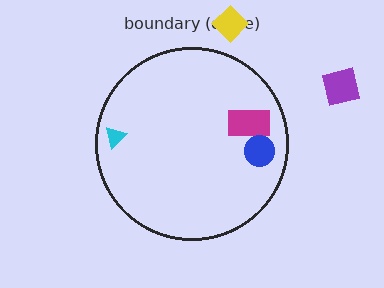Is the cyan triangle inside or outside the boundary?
Inside.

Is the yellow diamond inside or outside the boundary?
Outside.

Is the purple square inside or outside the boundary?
Outside.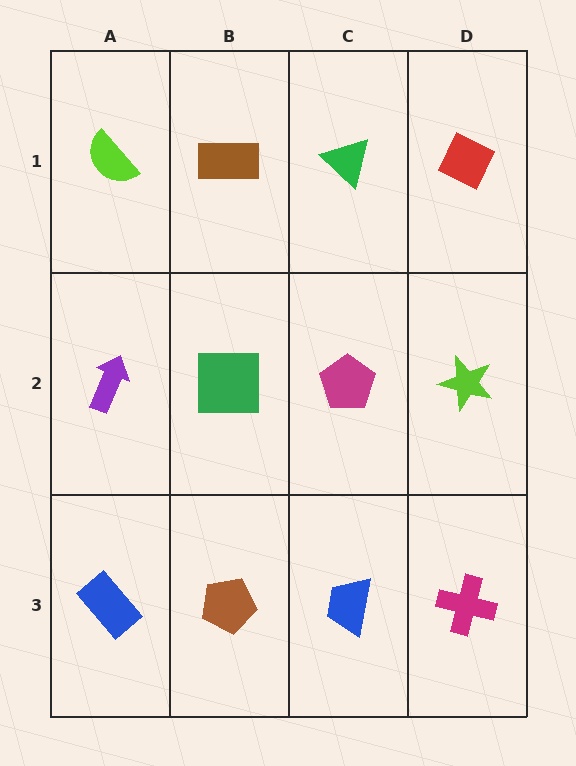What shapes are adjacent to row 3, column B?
A green square (row 2, column B), a blue rectangle (row 3, column A), a blue trapezoid (row 3, column C).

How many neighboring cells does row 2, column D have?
3.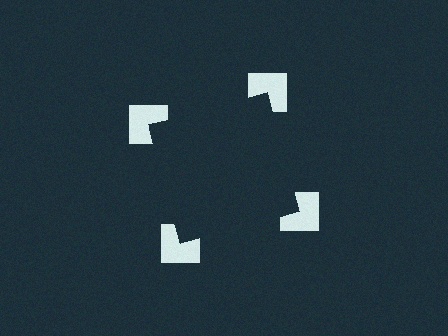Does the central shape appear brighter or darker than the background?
It typically appears slightly darker than the background, even though no actual brightness change is drawn.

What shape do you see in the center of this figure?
An illusory square — its edges are inferred from the aligned wedge cuts in the notched squares, not physically drawn.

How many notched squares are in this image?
There are 4 — one at each vertex of the illusory square.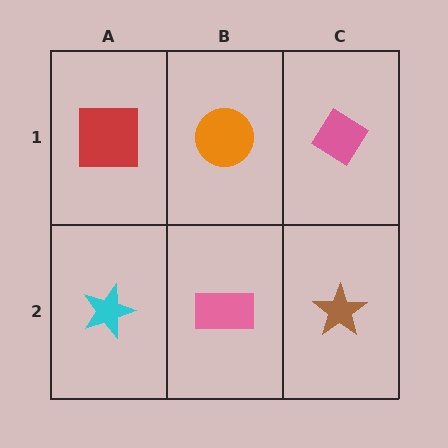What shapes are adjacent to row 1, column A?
A cyan star (row 2, column A), an orange circle (row 1, column B).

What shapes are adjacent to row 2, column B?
An orange circle (row 1, column B), a cyan star (row 2, column A), a brown star (row 2, column C).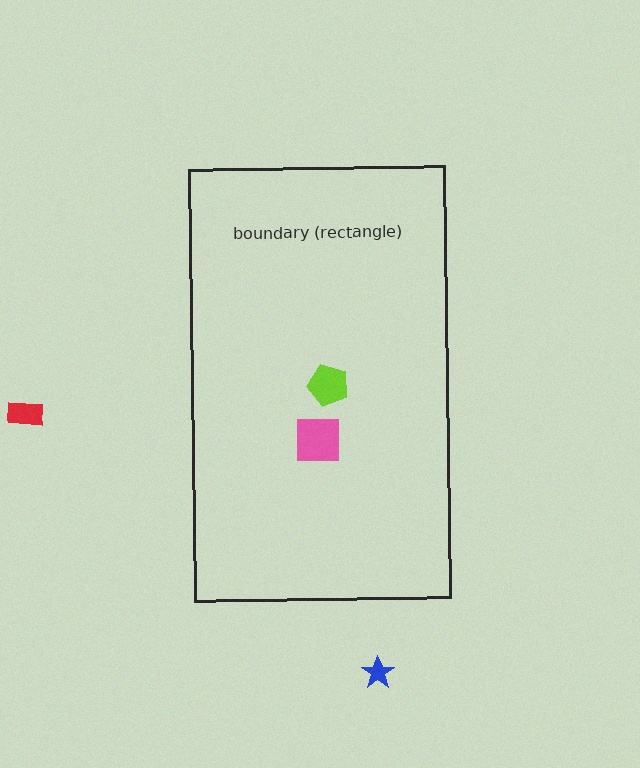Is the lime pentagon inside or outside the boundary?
Inside.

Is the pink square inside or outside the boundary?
Inside.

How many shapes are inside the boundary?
2 inside, 2 outside.